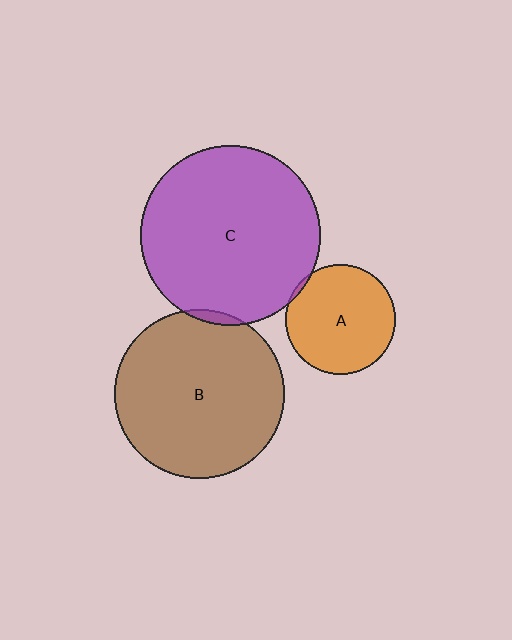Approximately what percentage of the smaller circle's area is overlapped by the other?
Approximately 5%.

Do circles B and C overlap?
Yes.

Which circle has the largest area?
Circle C (purple).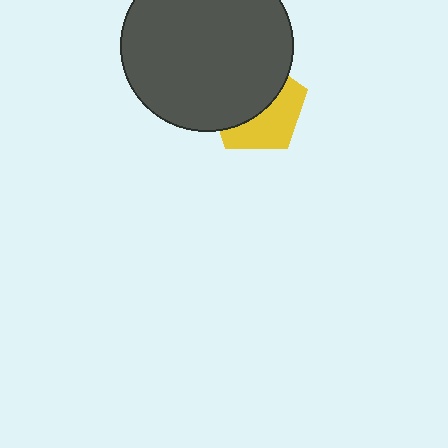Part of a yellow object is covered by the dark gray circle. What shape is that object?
It is a pentagon.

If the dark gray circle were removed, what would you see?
You would see the complete yellow pentagon.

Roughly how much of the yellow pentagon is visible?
About half of it is visible (roughly 46%).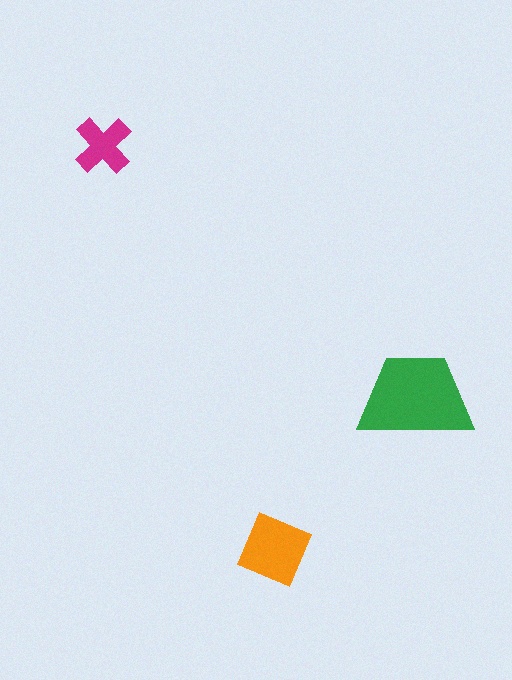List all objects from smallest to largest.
The magenta cross, the orange diamond, the green trapezoid.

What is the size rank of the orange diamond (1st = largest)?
2nd.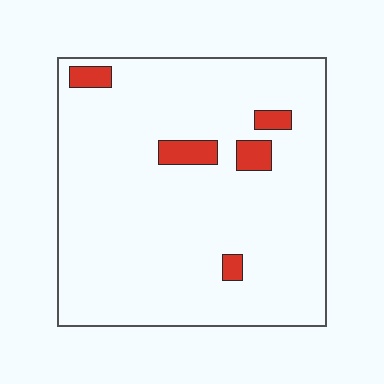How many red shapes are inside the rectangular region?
5.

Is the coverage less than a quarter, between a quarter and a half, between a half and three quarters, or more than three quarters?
Less than a quarter.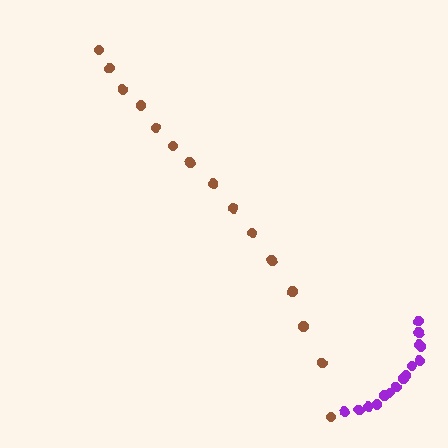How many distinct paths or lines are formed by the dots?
There are 2 distinct paths.